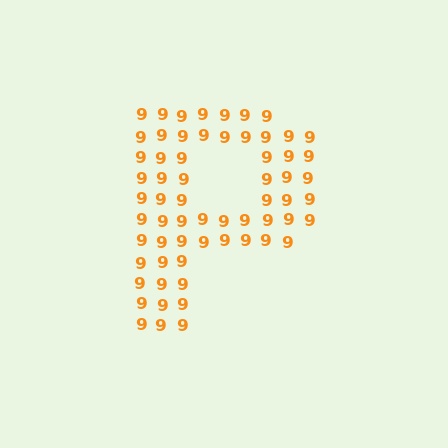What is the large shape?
The large shape is the letter P.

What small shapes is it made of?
It is made of small digit 9's.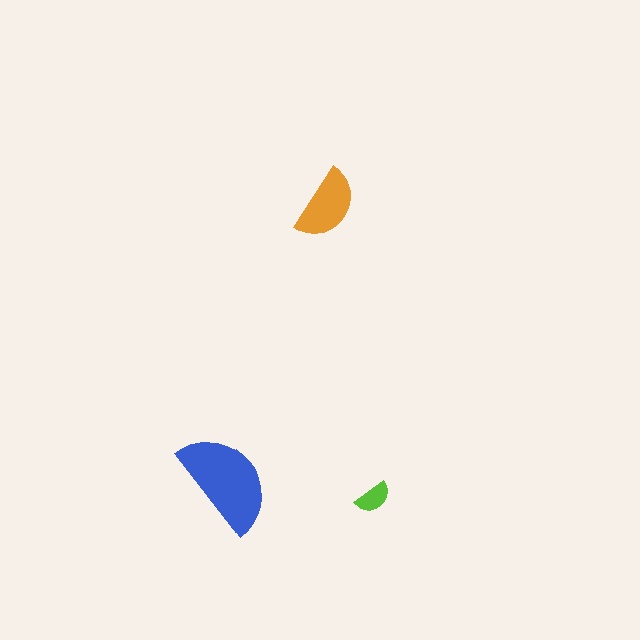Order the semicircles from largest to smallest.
the blue one, the orange one, the lime one.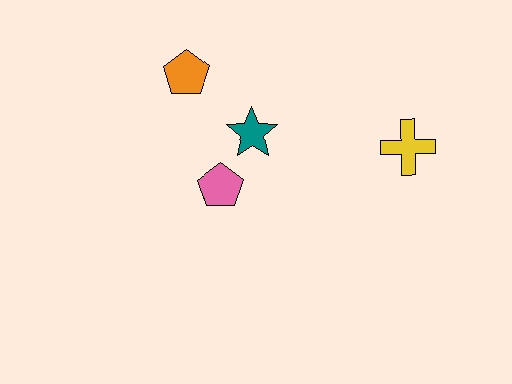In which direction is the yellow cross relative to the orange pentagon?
The yellow cross is to the right of the orange pentagon.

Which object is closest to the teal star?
The pink pentagon is closest to the teal star.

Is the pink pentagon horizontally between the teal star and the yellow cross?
No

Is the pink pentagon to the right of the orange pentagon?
Yes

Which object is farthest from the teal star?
The yellow cross is farthest from the teal star.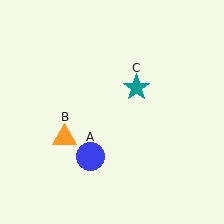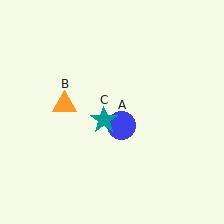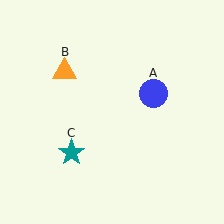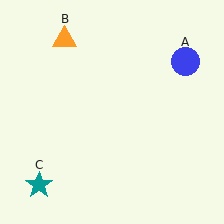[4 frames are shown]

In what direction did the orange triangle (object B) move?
The orange triangle (object B) moved up.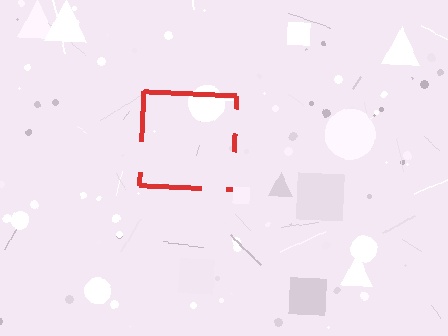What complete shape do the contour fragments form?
The contour fragments form a square.